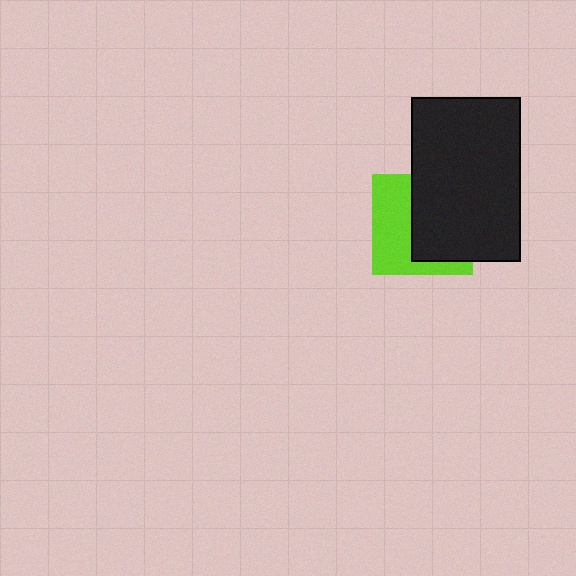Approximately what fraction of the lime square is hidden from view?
Roughly 52% of the lime square is hidden behind the black rectangle.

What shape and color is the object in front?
The object in front is a black rectangle.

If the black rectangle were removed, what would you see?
You would see the complete lime square.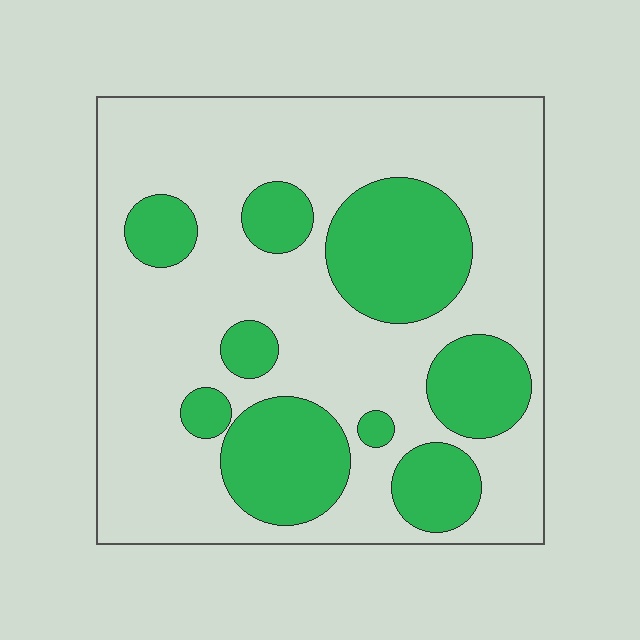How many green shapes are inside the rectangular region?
9.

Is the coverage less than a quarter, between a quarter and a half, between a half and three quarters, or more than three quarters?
Between a quarter and a half.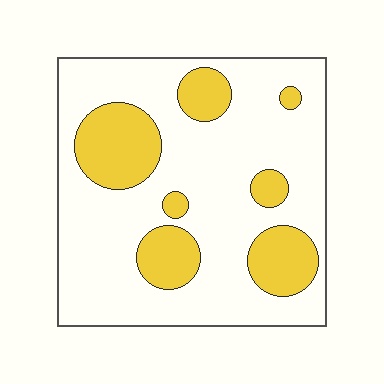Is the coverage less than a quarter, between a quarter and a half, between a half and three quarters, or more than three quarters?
Less than a quarter.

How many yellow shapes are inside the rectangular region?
7.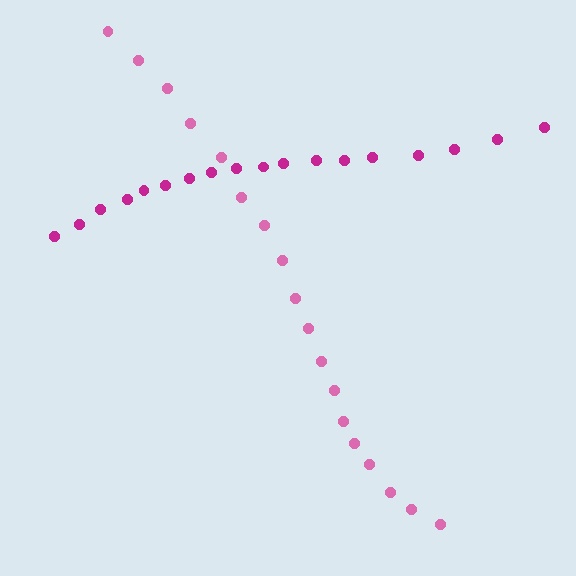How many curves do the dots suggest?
There are 2 distinct paths.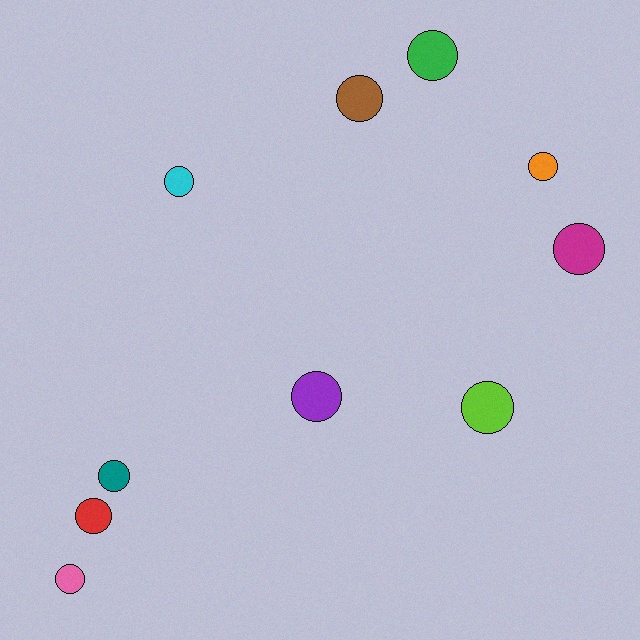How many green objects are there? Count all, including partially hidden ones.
There is 1 green object.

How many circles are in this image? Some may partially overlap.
There are 10 circles.